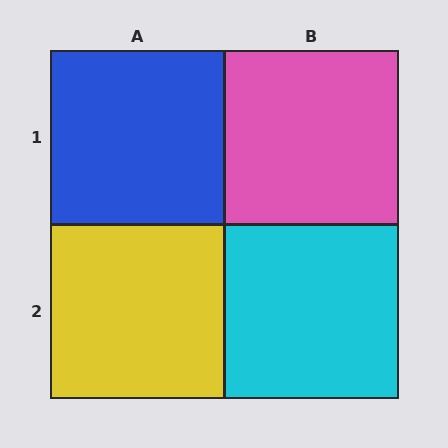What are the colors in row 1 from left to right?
Blue, pink.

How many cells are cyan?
1 cell is cyan.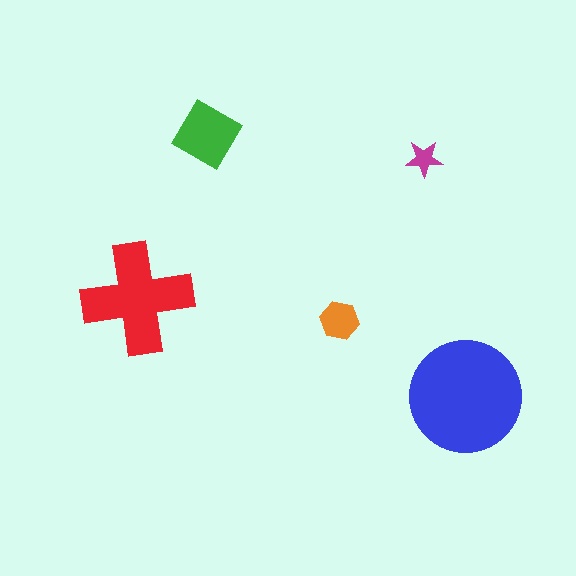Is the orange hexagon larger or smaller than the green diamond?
Smaller.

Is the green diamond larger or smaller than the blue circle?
Smaller.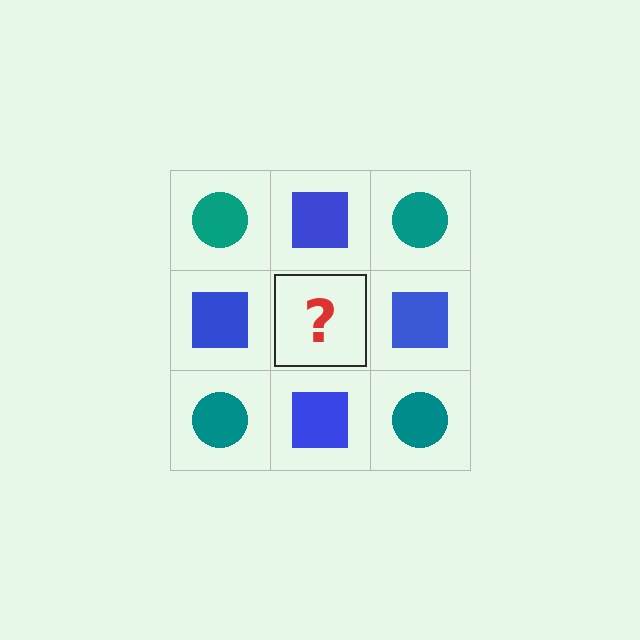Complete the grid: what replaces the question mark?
The question mark should be replaced with a teal circle.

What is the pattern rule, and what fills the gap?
The rule is that it alternates teal circle and blue square in a checkerboard pattern. The gap should be filled with a teal circle.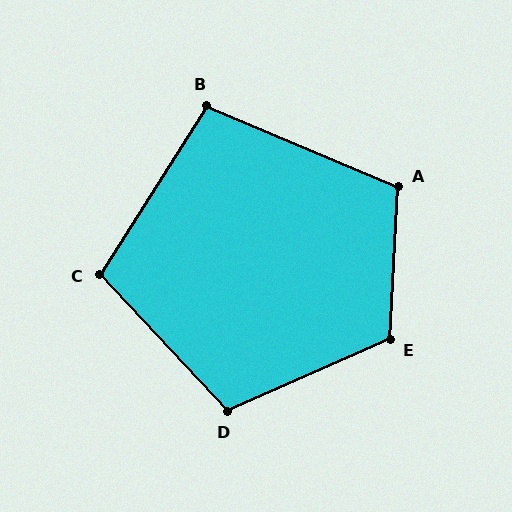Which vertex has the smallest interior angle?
B, at approximately 100 degrees.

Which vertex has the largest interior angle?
E, at approximately 117 degrees.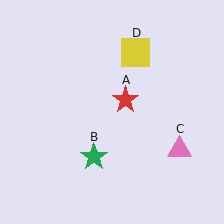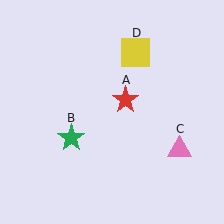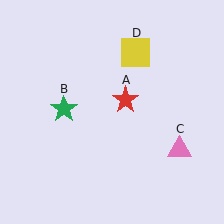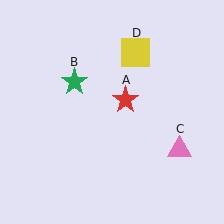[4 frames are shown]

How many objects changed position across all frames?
1 object changed position: green star (object B).